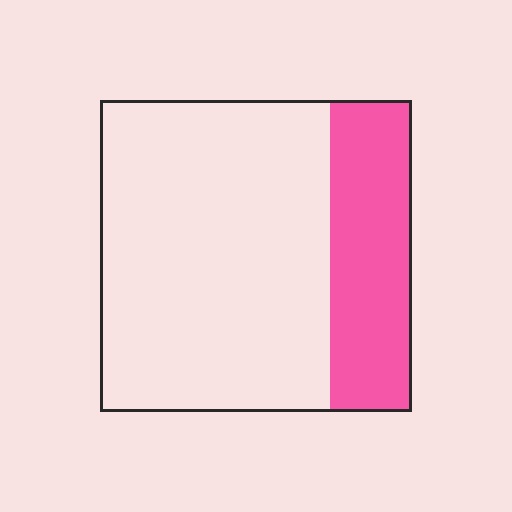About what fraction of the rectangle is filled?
About one quarter (1/4).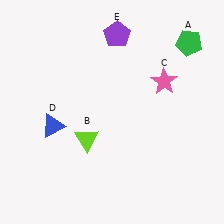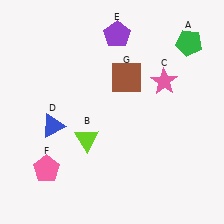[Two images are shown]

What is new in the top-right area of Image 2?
A brown square (G) was added in the top-right area of Image 2.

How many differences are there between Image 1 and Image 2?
There are 2 differences between the two images.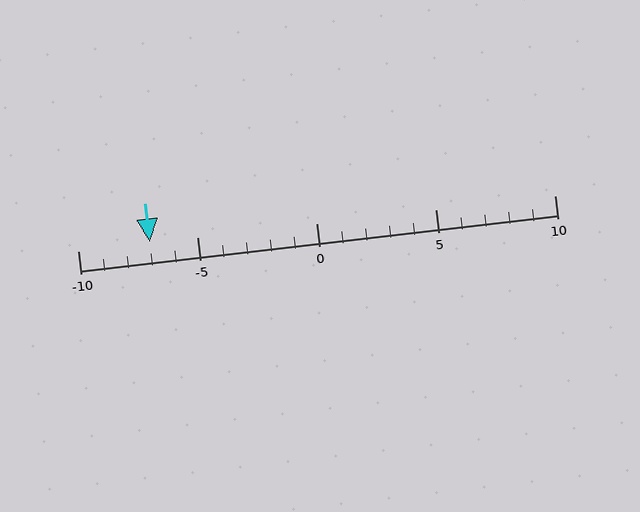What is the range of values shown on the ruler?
The ruler shows values from -10 to 10.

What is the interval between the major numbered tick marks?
The major tick marks are spaced 5 units apart.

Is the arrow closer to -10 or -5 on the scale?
The arrow is closer to -5.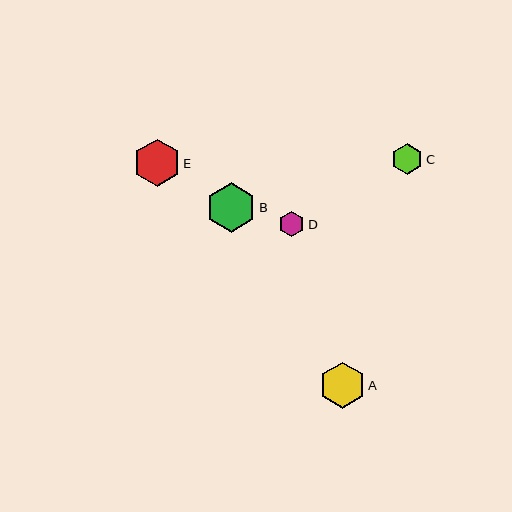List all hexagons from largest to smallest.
From largest to smallest: B, E, A, C, D.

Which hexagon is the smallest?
Hexagon D is the smallest with a size of approximately 26 pixels.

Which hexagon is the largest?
Hexagon B is the largest with a size of approximately 49 pixels.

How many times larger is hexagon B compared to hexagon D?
Hexagon B is approximately 1.9 times the size of hexagon D.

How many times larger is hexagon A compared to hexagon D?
Hexagon A is approximately 1.8 times the size of hexagon D.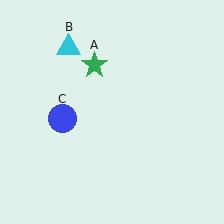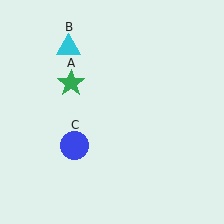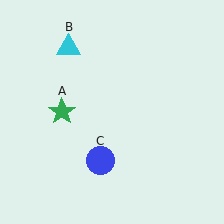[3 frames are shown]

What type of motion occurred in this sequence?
The green star (object A), blue circle (object C) rotated counterclockwise around the center of the scene.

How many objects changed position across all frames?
2 objects changed position: green star (object A), blue circle (object C).